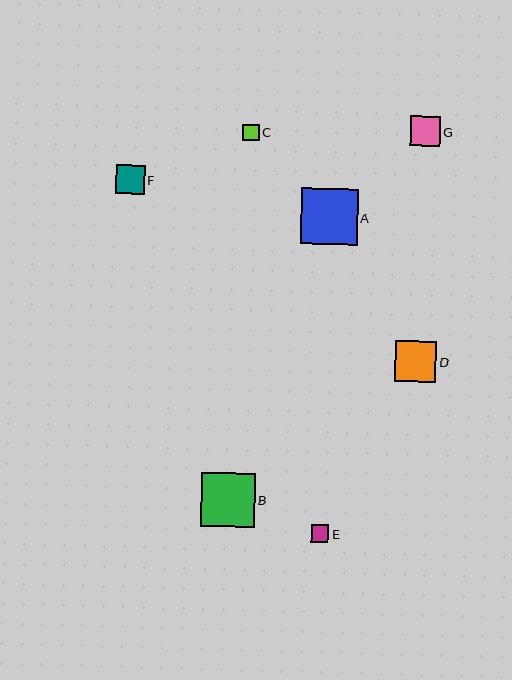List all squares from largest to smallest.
From largest to smallest: A, B, D, G, F, E, C.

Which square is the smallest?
Square C is the smallest with a size of approximately 16 pixels.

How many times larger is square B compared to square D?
Square B is approximately 1.3 times the size of square D.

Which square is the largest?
Square A is the largest with a size of approximately 56 pixels.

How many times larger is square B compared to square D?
Square B is approximately 1.3 times the size of square D.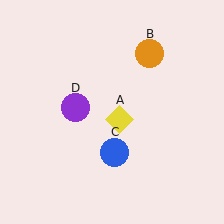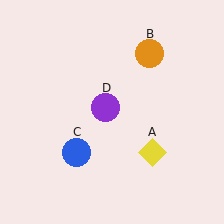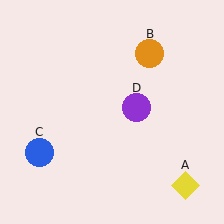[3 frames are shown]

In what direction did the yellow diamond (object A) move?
The yellow diamond (object A) moved down and to the right.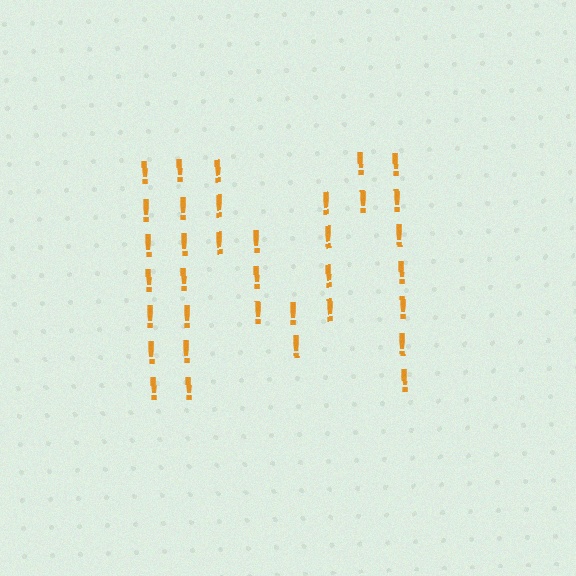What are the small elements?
The small elements are exclamation marks.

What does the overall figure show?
The overall figure shows the letter M.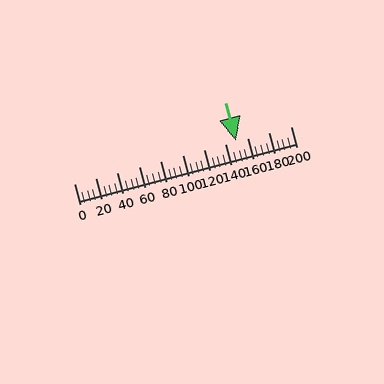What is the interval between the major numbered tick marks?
The major tick marks are spaced 20 units apart.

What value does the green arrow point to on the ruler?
The green arrow points to approximately 149.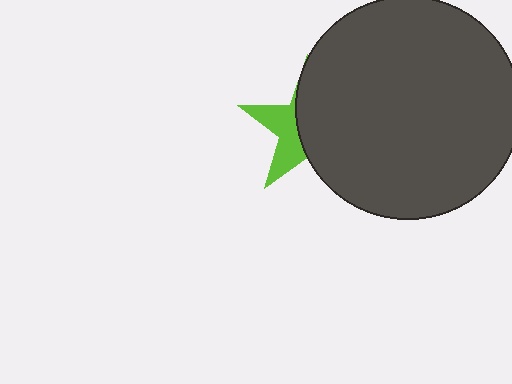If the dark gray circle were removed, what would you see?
You would see the complete lime star.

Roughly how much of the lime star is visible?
A small part of it is visible (roughly 37%).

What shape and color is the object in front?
The object in front is a dark gray circle.